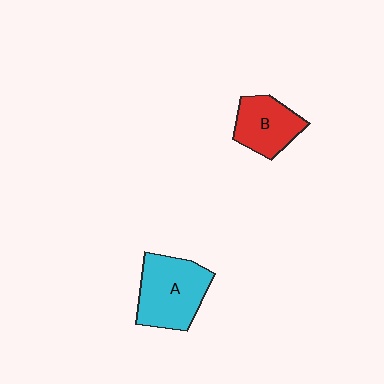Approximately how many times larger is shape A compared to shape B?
Approximately 1.4 times.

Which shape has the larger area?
Shape A (cyan).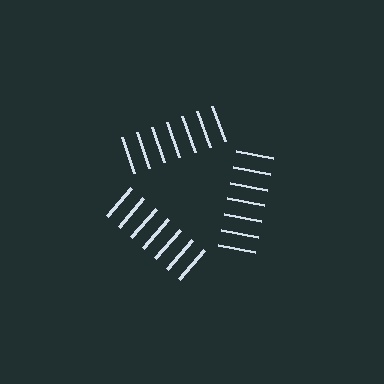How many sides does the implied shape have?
3 sides — the line-ends trace a triangle.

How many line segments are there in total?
21 — 7 along each of the 3 edges.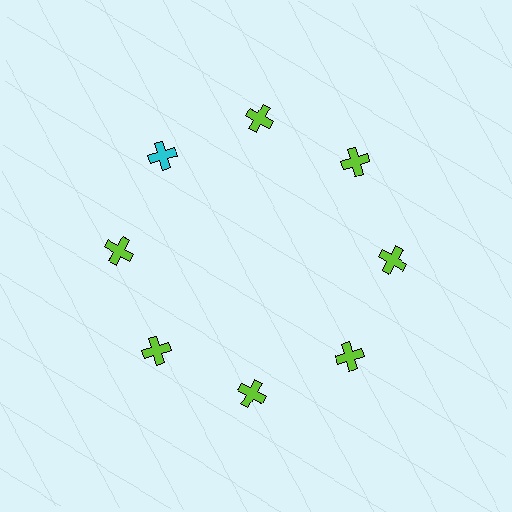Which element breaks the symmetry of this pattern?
The cyan cross at roughly the 10 o'clock position breaks the symmetry. All other shapes are lime crosses.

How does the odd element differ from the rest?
It has a different color: cyan instead of lime.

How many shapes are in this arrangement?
There are 8 shapes arranged in a ring pattern.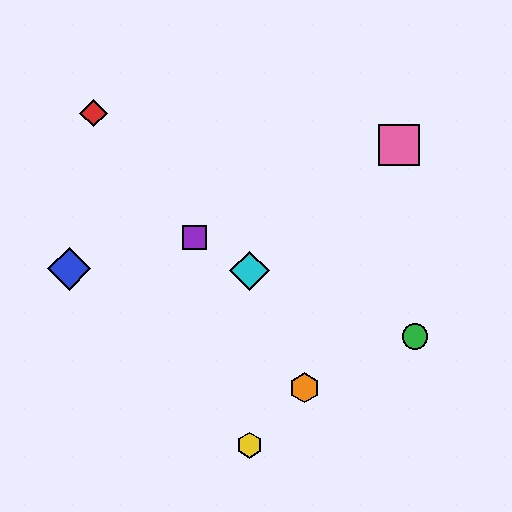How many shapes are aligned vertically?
2 shapes (the yellow hexagon, the cyan diamond) are aligned vertically.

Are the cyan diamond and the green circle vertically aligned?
No, the cyan diamond is at x≈250 and the green circle is at x≈415.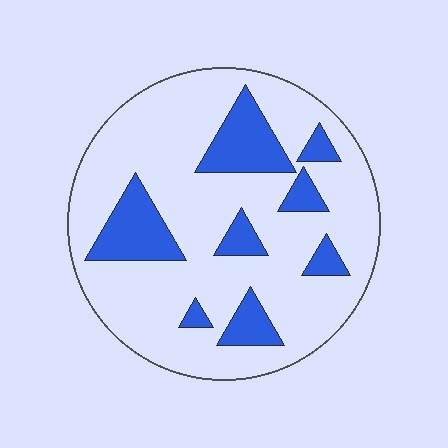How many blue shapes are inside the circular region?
8.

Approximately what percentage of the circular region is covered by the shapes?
Approximately 20%.